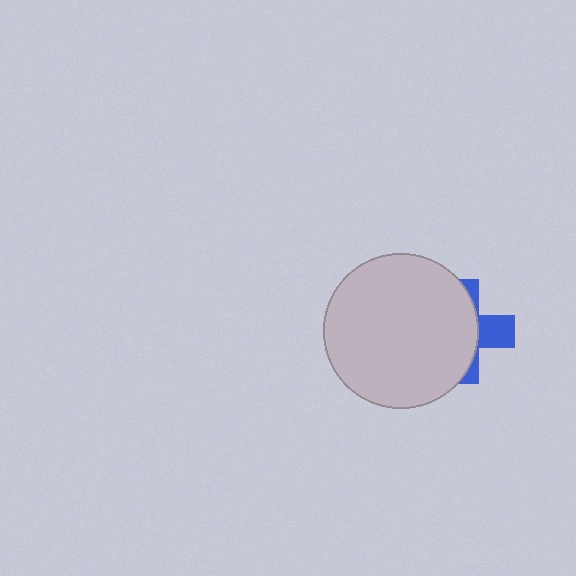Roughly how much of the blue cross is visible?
A small part of it is visible (roughly 33%).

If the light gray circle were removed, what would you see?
You would see the complete blue cross.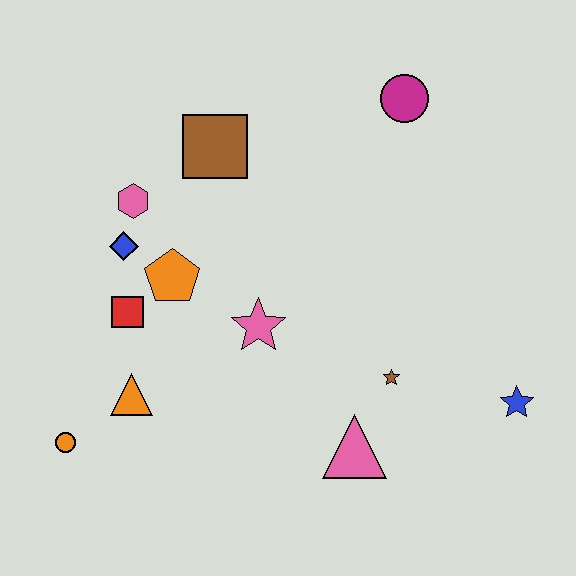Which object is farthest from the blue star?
The orange circle is farthest from the blue star.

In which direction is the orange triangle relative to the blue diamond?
The orange triangle is below the blue diamond.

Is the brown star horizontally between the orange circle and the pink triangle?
No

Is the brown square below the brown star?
No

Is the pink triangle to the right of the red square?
Yes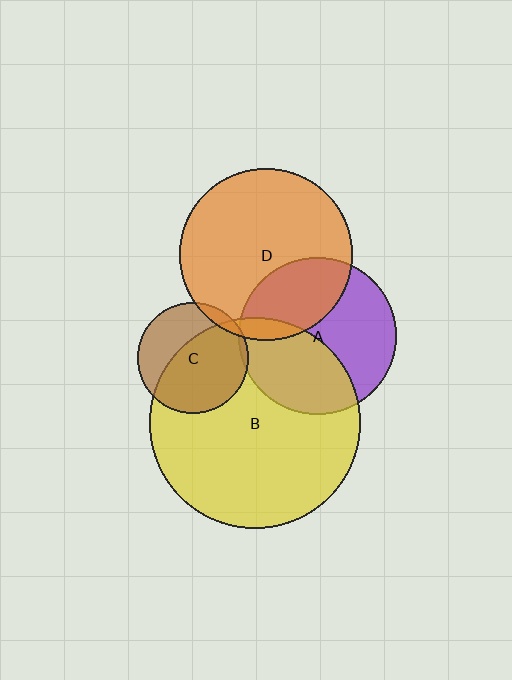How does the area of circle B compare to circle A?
Approximately 1.8 times.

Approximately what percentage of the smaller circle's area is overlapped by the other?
Approximately 5%.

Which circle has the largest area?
Circle B (yellow).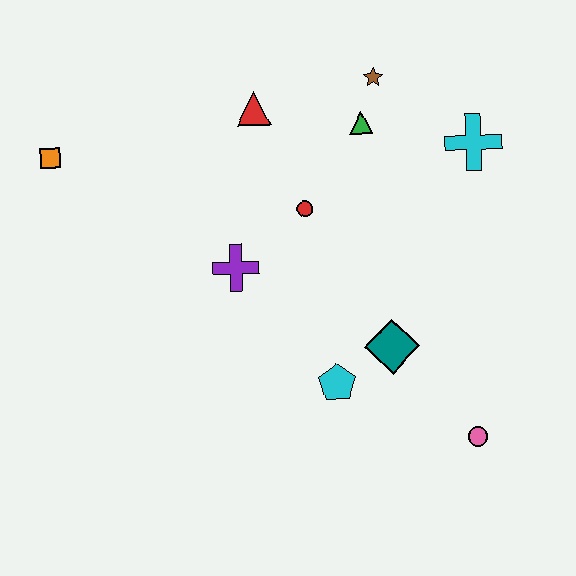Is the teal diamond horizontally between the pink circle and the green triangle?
Yes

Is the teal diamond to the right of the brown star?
Yes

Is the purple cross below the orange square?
Yes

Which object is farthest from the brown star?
The pink circle is farthest from the brown star.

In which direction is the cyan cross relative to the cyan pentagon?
The cyan cross is above the cyan pentagon.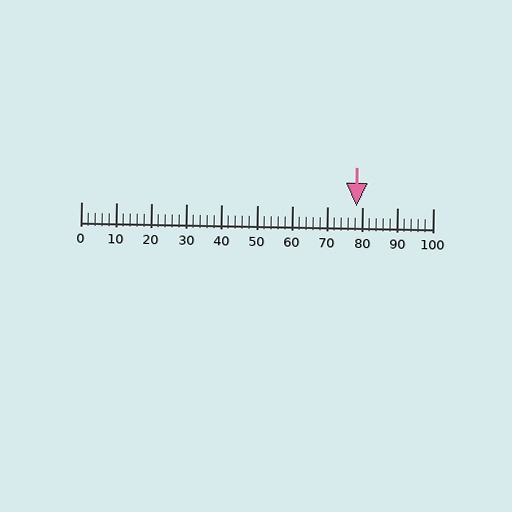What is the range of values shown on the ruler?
The ruler shows values from 0 to 100.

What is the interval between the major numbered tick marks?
The major tick marks are spaced 10 units apart.